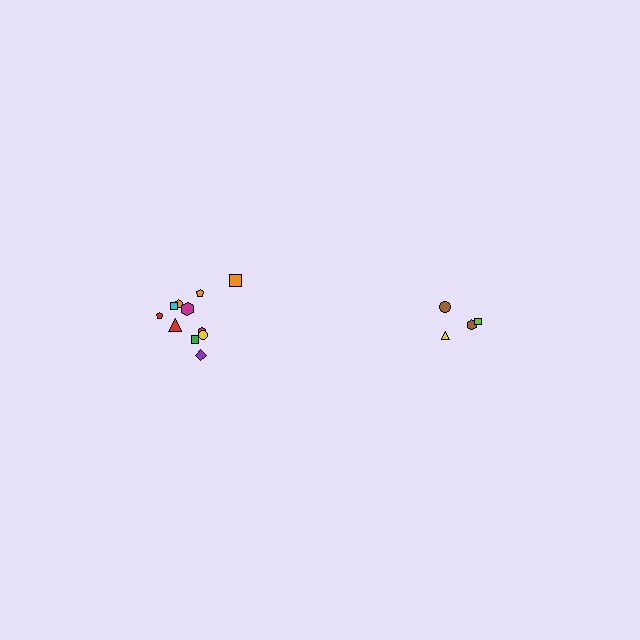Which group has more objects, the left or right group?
The left group.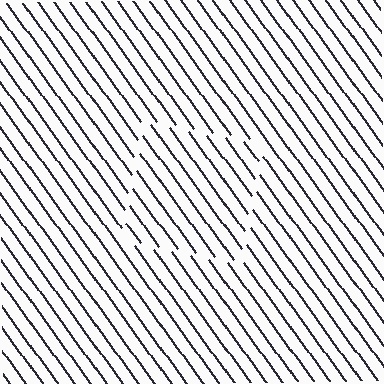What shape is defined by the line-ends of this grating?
An illusory square. The interior of the shape contains the same grating, shifted by half a period — the contour is defined by the phase discontinuity where line-ends from the inner and outer gratings abut.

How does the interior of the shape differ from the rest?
The interior of the shape contains the same grating, shifted by half a period — the contour is defined by the phase discontinuity where line-ends from the inner and outer gratings abut.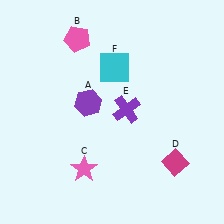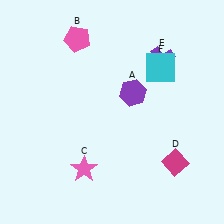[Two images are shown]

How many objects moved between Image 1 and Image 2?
3 objects moved between the two images.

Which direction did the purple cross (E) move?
The purple cross (E) moved up.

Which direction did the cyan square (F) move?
The cyan square (F) moved right.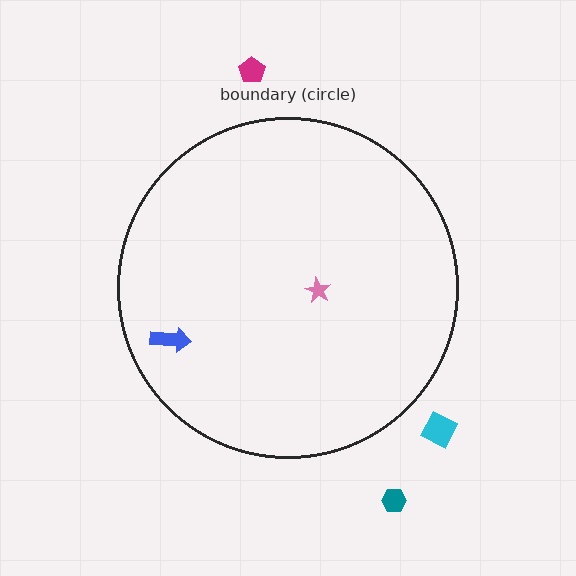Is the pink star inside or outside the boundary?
Inside.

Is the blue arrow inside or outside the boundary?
Inside.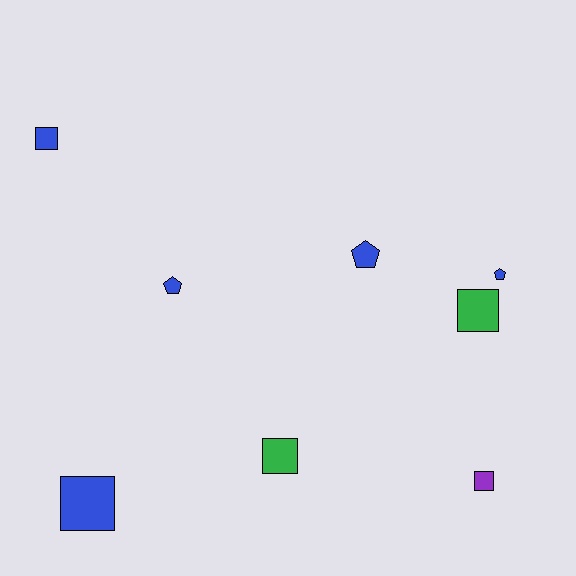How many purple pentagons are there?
There are no purple pentagons.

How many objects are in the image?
There are 8 objects.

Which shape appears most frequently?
Square, with 5 objects.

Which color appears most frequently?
Blue, with 5 objects.